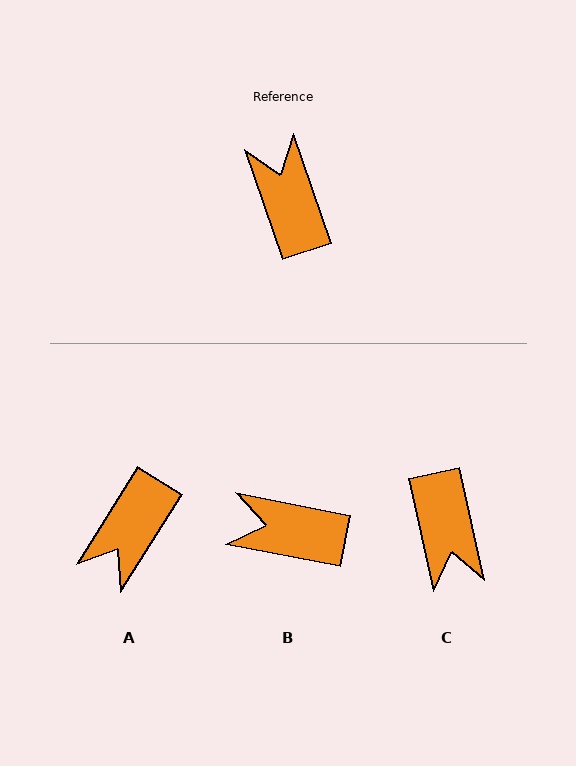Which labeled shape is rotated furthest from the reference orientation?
C, about 173 degrees away.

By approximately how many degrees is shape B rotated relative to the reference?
Approximately 60 degrees counter-clockwise.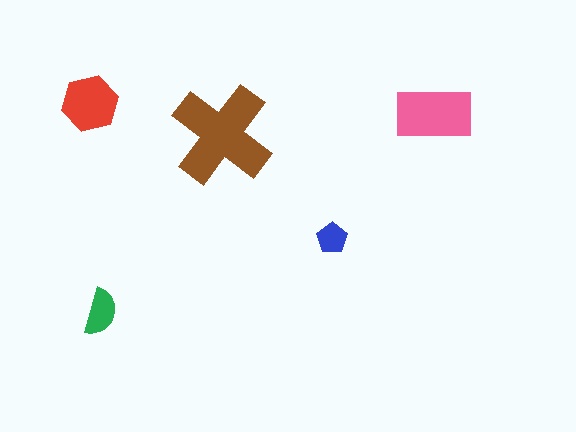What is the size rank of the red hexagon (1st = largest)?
3rd.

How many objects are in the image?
There are 5 objects in the image.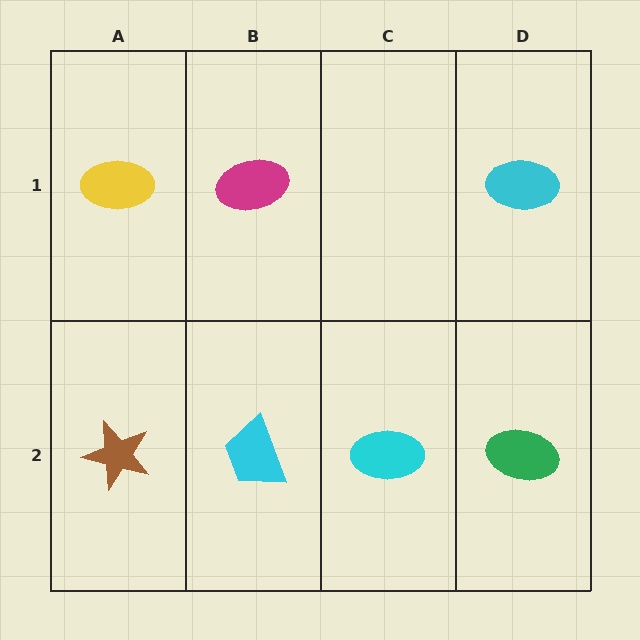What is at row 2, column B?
A cyan trapezoid.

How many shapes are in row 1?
3 shapes.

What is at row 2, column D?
A green ellipse.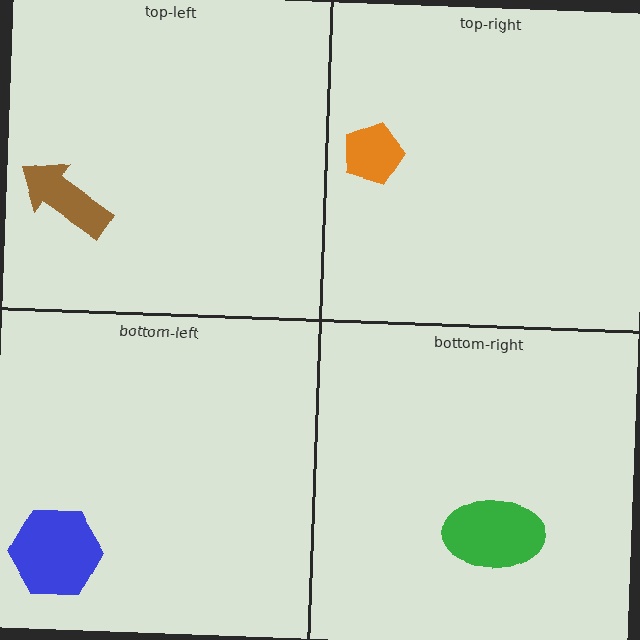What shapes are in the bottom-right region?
The green ellipse.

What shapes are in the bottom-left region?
The blue hexagon.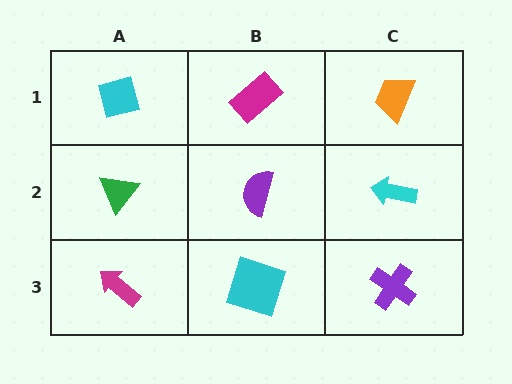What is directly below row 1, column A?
A green triangle.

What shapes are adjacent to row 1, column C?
A cyan arrow (row 2, column C), a magenta rectangle (row 1, column B).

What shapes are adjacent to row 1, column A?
A green triangle (row 2, column A), a magenta rectangle (row 1, column B).